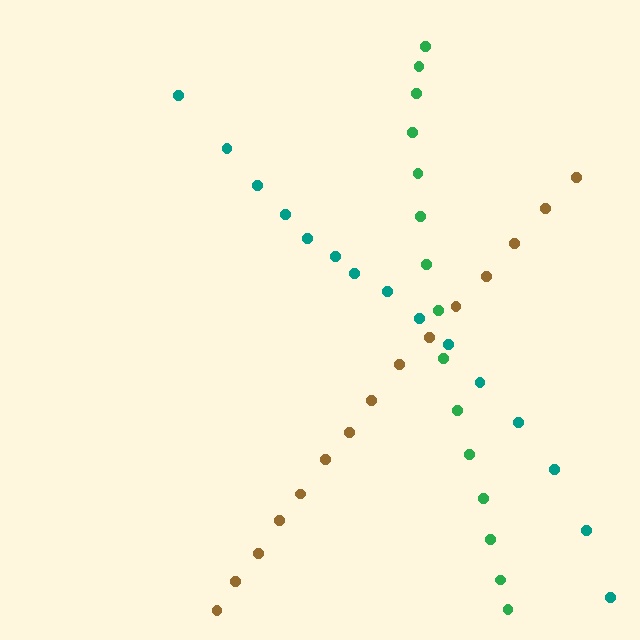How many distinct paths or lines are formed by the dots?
There are 3 distinct paths.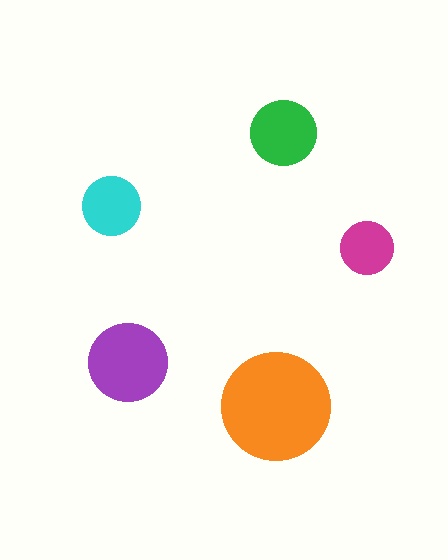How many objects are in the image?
There are 5 objects in the image.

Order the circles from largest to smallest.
the orange one, the purple one, the green one, the cyan one, the magenta one.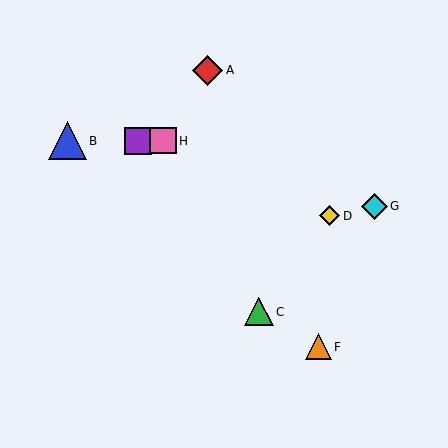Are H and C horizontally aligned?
No, H is at y≈141 and C is at y≈312.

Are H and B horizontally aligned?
Yes, both are at y≈141.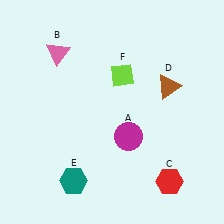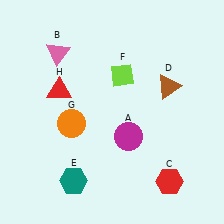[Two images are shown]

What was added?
An orange circle (G), a red triangle (H) were added in Image 2.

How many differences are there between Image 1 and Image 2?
There are 2 differences between the two images.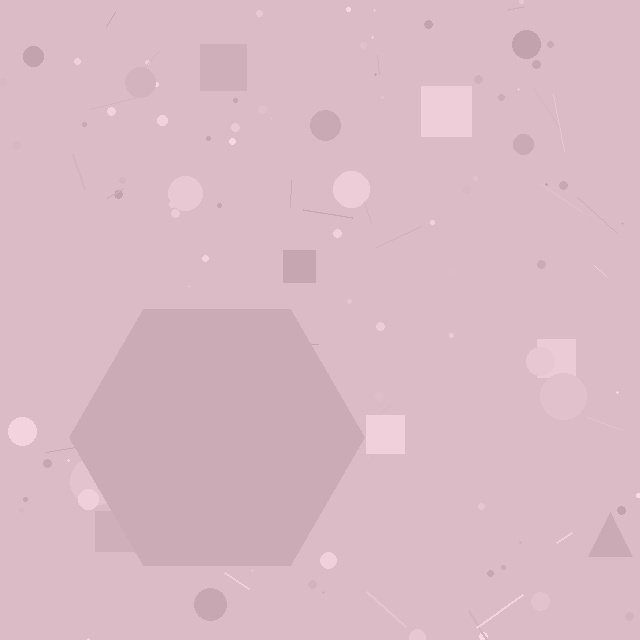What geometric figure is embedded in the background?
A hexagon is embedded in the background.